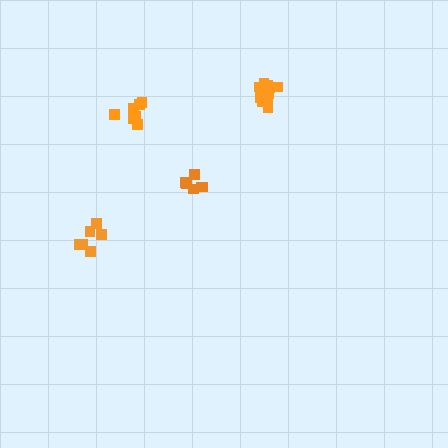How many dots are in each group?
Group 1: 7 dots, Group 2: 6 dots, Group 3: 6 dots, Group 4: 12 dots (31 total).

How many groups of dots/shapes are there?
There are 4 groups.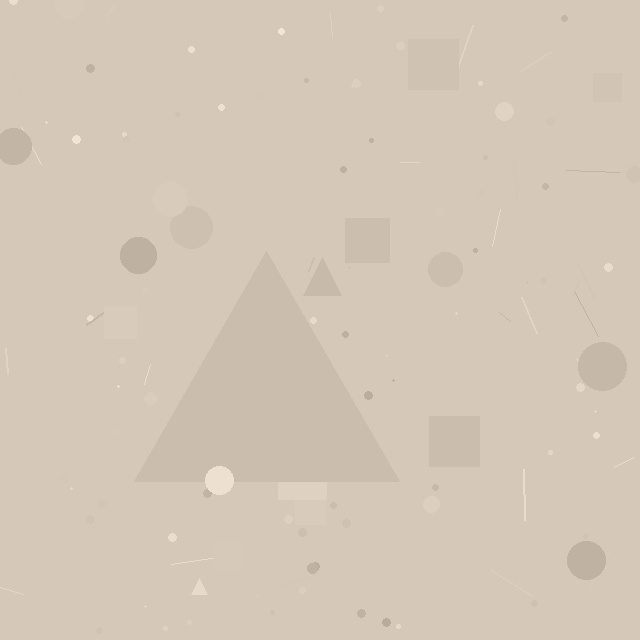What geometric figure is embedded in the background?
A triangle is embedded in the background.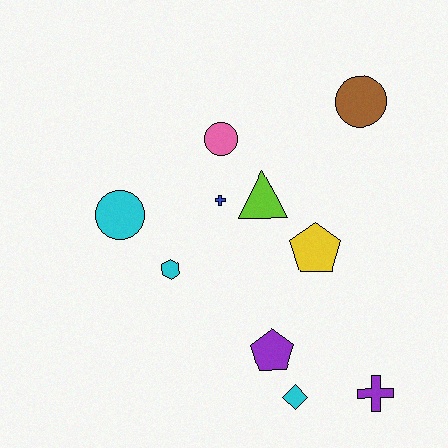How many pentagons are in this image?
There are 2 pentagons.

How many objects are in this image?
There are 10 objects.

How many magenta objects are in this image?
There are no magenta objects.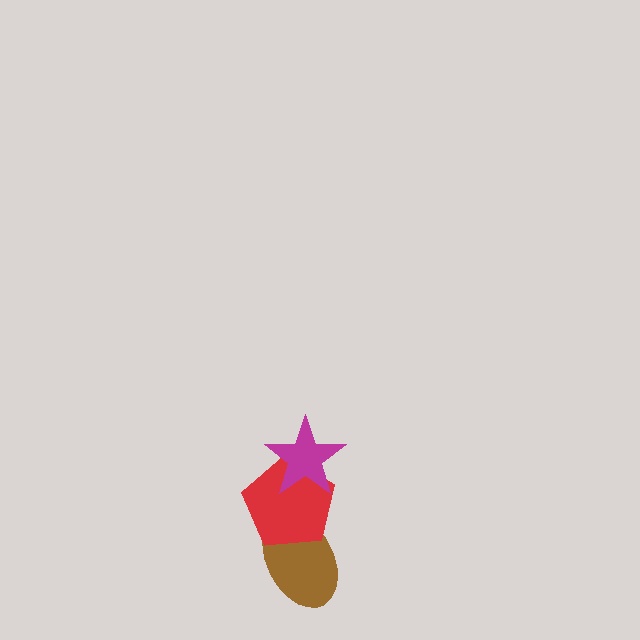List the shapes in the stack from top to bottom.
From top to bottom: the magenta star, the red pentagon, the brown ellipse.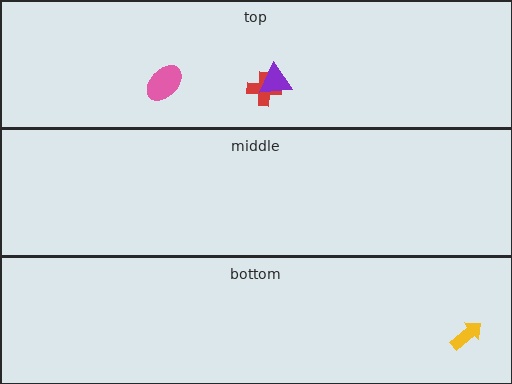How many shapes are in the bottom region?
1.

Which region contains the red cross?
The top region.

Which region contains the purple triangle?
The top region.